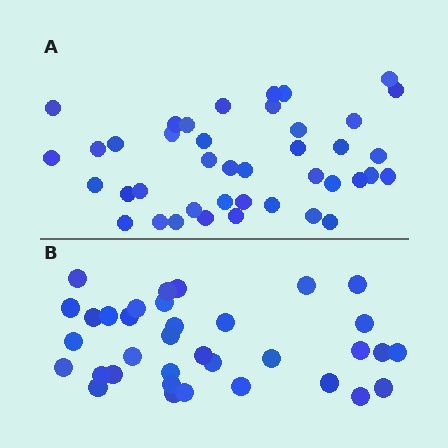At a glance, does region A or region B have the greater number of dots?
Region A (the top region) has more dots.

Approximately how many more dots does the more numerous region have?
Region A has about 6 more dots than region B.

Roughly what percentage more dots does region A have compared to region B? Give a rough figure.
About 15% more.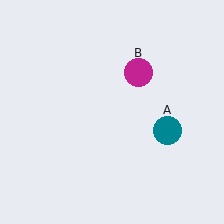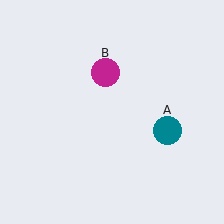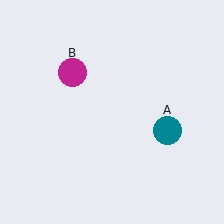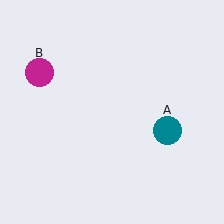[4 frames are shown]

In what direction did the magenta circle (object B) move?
The magenta circle (object B) moved left.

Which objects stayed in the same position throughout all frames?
Teal circle (object A) remained stationary.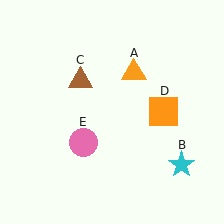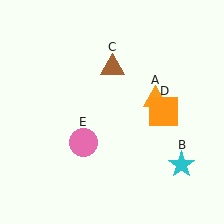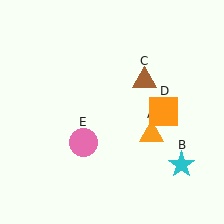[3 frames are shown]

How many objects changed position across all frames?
2 objects changed position: orange triangle (object A), brown triangle (object C).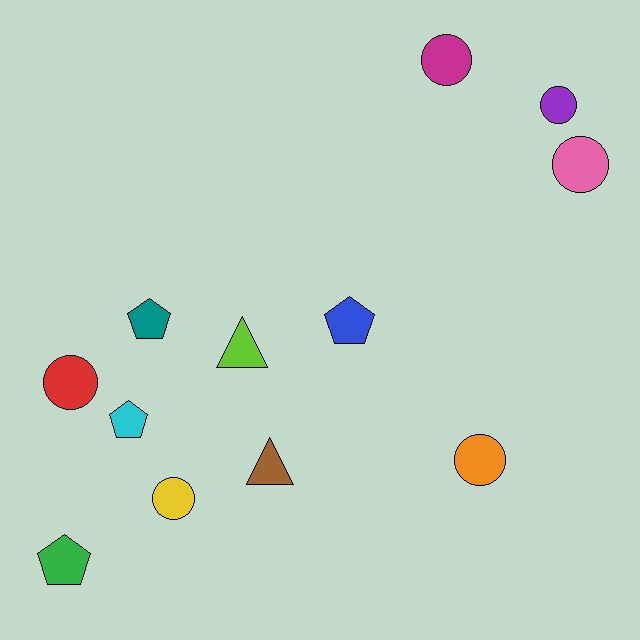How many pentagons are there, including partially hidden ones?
There are 4 pentagons.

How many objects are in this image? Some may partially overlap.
There are 12 objects.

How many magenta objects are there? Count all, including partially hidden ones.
There is 1 magenta object.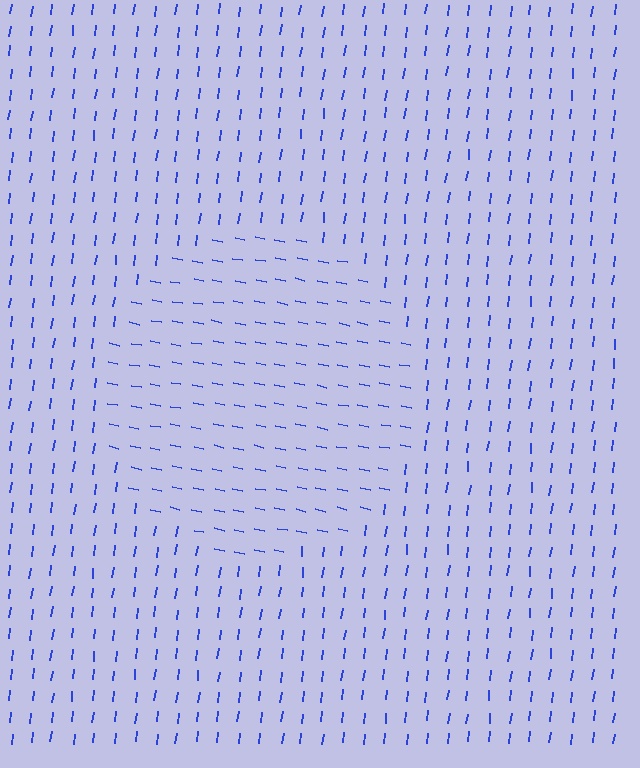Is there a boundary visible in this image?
Yes, there is a texture boundary formed by a change in line orientation.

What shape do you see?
I see a circle.